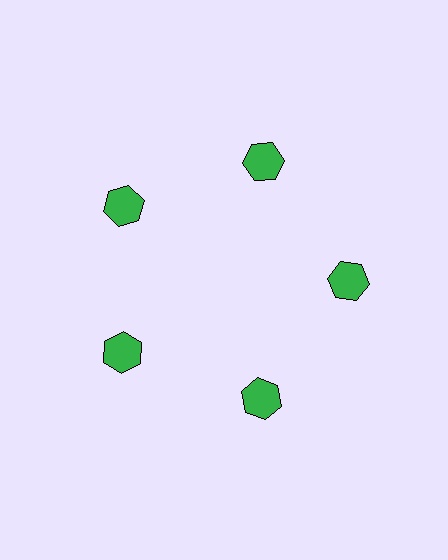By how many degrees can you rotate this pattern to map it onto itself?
The pattern maps onto itself every 72 degrees of rotation.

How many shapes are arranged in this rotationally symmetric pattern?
There are 5 shapes, arranged in 5 groups of 1.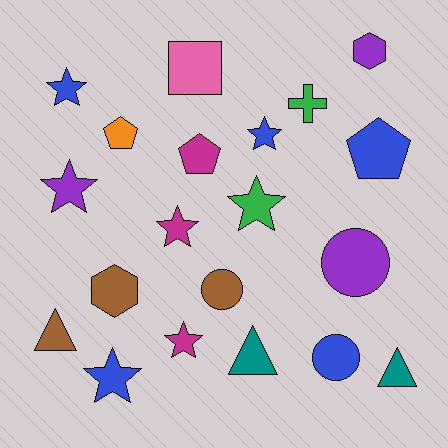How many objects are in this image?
There are 20 objects.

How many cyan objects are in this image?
There are no cyan objects.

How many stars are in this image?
There are 7 stars.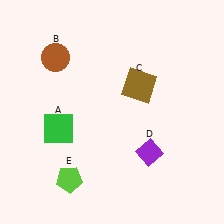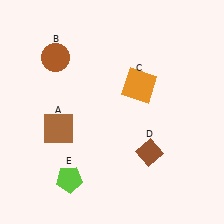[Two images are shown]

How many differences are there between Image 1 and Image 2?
There are 3 differences between the two images.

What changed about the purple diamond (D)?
In Image 1, D is purple. In Image 2, it changed to brown.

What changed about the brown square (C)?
In Image 1, C is brown. In Image 2, it changed to orange.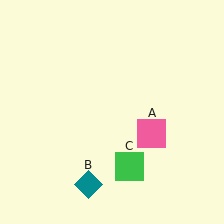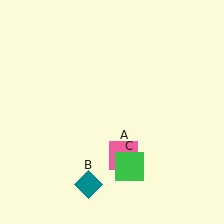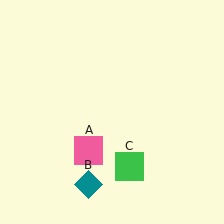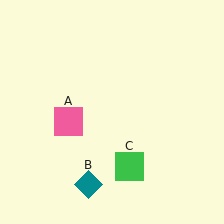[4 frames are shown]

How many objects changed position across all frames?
1 object changed position: pink square (object A).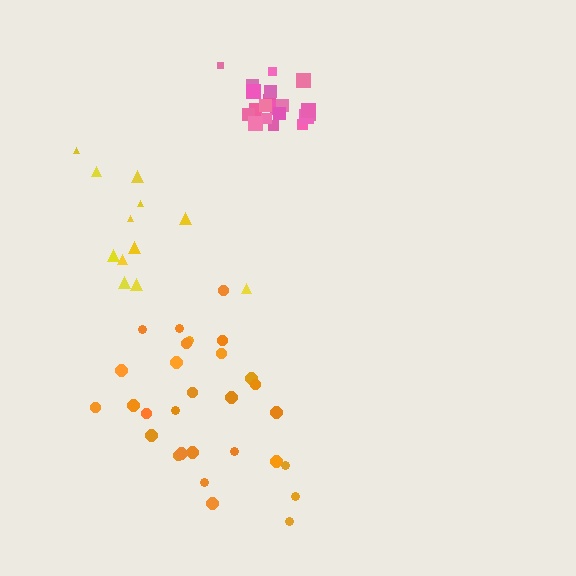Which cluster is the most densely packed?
Pink.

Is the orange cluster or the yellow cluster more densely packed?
Orange.